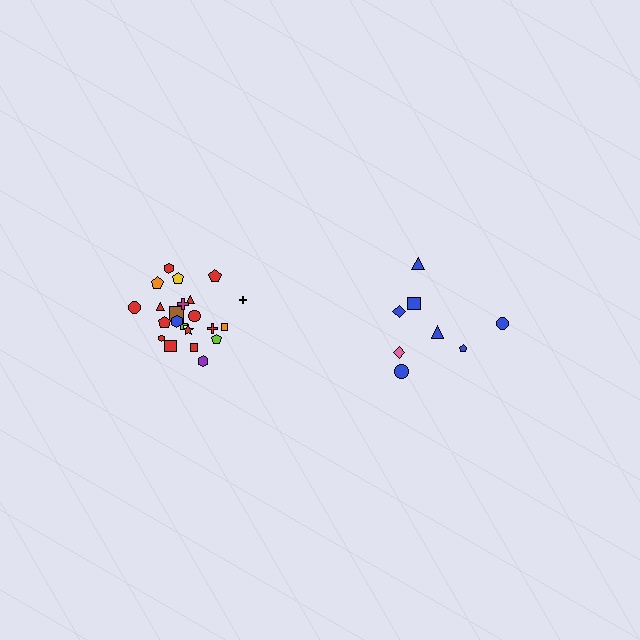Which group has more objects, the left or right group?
The left group.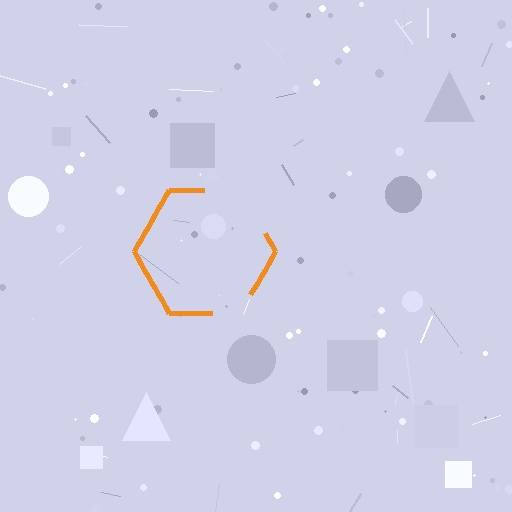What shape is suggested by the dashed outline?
The dashed outline suggests a hexagon.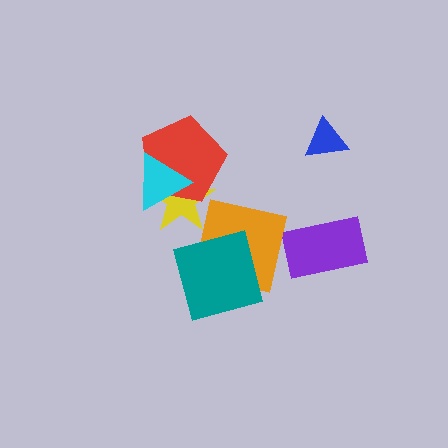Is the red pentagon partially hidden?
Yes, it is partially covered by another shape.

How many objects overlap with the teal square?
1 object overlaps with the teal square.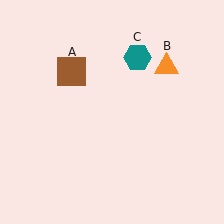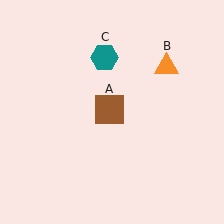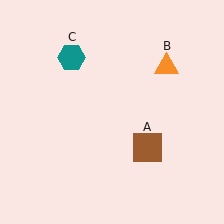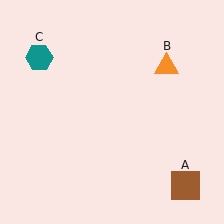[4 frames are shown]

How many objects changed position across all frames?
2 objects changed position: brown square (object A), teal hexagon (object C).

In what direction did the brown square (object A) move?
The brown square (object A) moved down and to the right.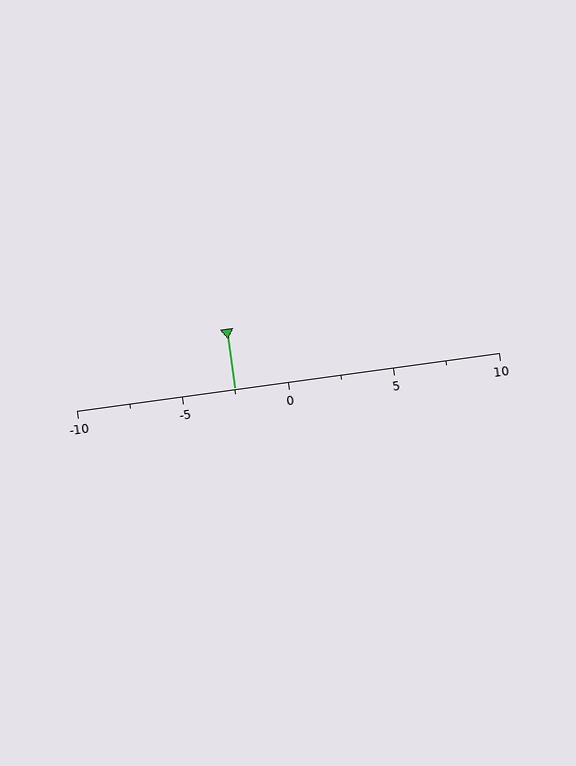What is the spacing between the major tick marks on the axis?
The major ticks are spaced 5 apart.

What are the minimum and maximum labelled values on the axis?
The axis runs from -10 to 10.